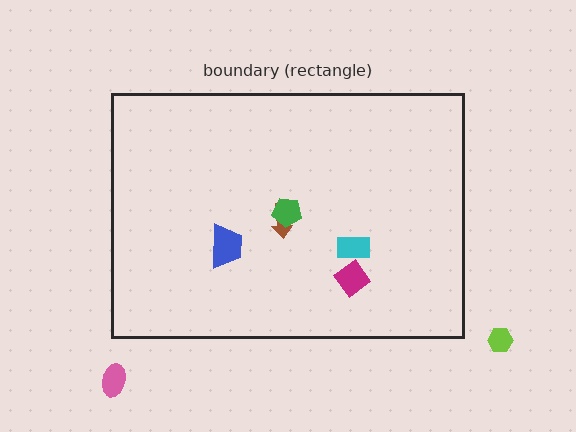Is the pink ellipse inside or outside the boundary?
Outside.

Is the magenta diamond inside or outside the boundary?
Inside.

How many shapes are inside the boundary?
5 inside, 2 outside.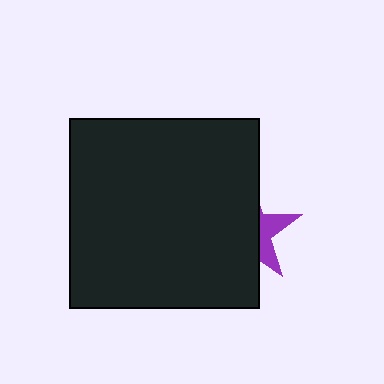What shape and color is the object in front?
The object in front is a black square.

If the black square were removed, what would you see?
You would see the complete purple star.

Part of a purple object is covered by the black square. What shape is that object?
It is a star.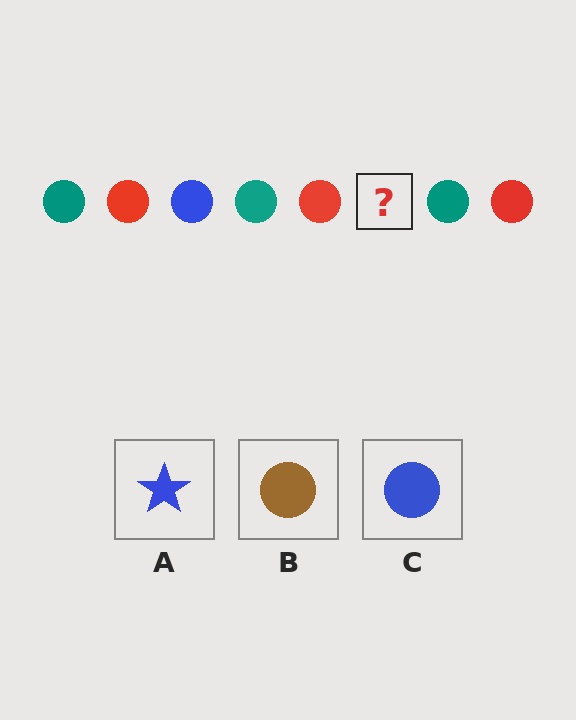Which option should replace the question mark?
Option C.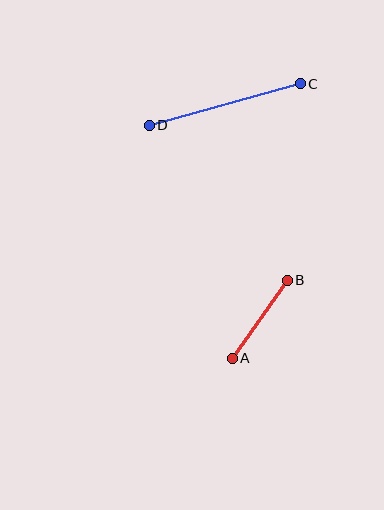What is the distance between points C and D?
The distance is approximately 156 pixels.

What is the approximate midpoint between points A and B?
The midpoint is at approximately (260, 319) pixels.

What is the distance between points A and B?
The distance is approximately 95 pixels.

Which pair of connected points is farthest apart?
Points C and D are farthest apart.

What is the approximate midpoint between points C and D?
The midpoint is at approximately (225, 105) pixels.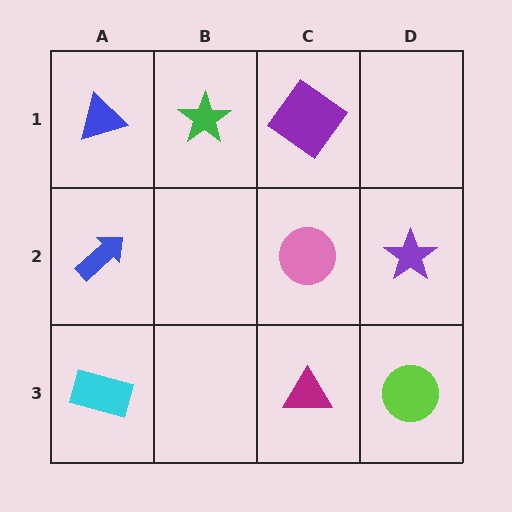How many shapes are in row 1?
3 shapes.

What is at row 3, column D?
A lime circle.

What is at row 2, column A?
A blue arrow.